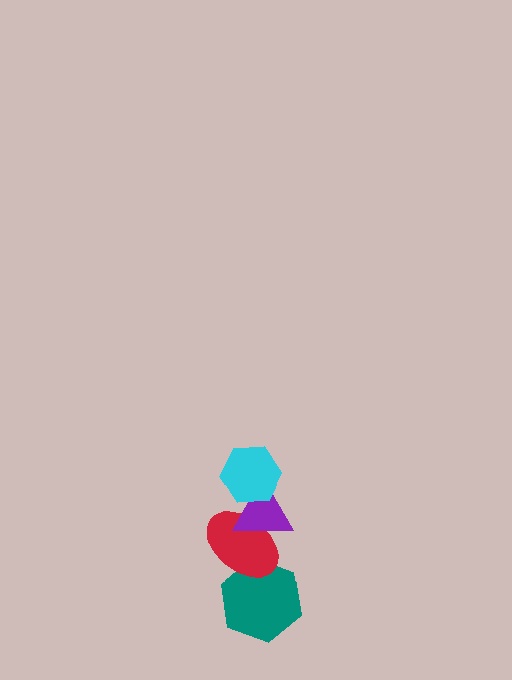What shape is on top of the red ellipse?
The purple triangle is on top of the red ellipse.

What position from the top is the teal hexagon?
The teal hexagon is 4th from the top.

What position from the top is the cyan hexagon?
The cyan hexagon is 1st from the top.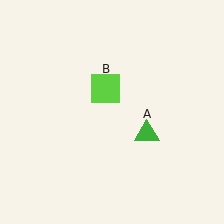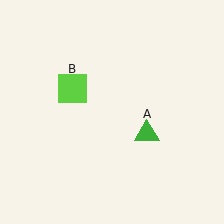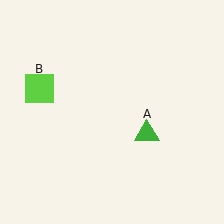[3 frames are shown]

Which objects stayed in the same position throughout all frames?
Green triangle (object A) remained stationary.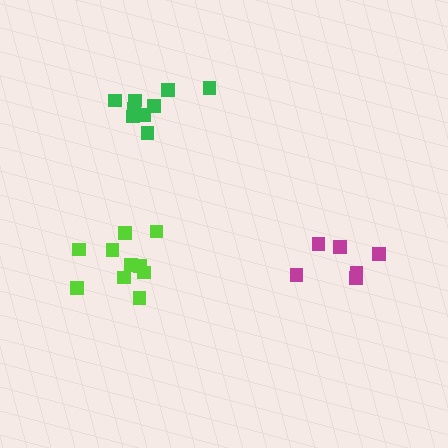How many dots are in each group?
Group 1: 6 dots, Group 2: 10 dots, Group 3: 9 dots (25 total).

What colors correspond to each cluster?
The clusters are colored: magenta, lime, green.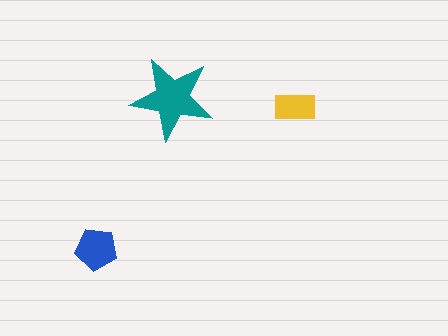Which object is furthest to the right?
The yellow rectangle is rightmost.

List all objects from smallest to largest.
The yellow rectangle, the blue pentagon, the teal star.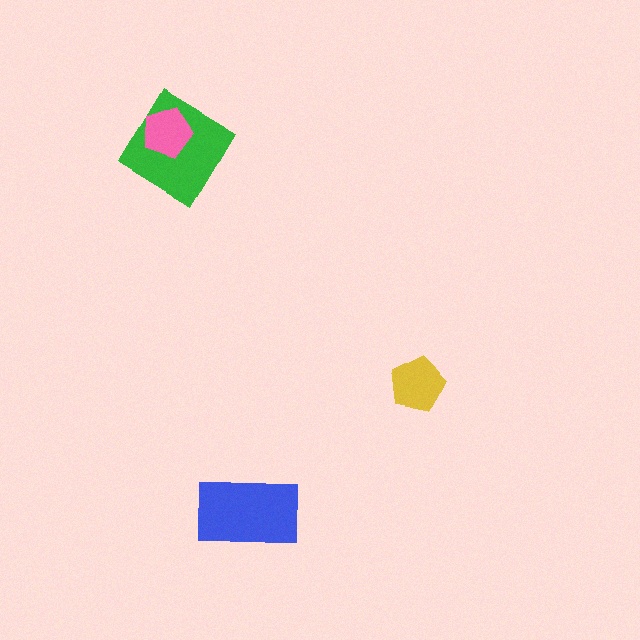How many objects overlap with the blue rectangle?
0 objects overlap with the blue rectangle.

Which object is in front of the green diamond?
The pink pentagon is in front of the green diamond.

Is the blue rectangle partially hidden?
No, no other shape covers it.